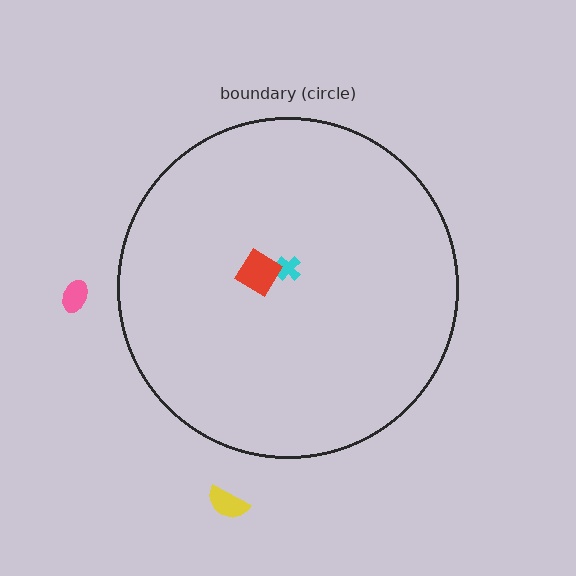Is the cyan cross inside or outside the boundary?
Inside.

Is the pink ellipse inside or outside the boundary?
Outside.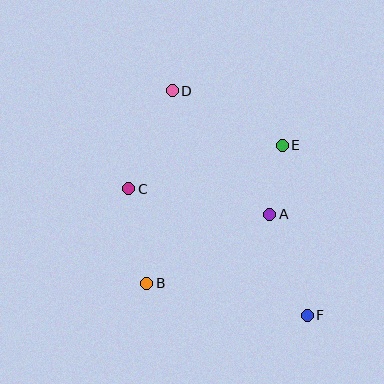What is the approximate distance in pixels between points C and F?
The distance between C and F is approximately 219 pixels.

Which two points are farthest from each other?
Points D and F are farthest from each other.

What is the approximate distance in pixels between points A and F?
The distance between A and F is approximately 108 pixels.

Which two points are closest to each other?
Points A and E are closest to each other.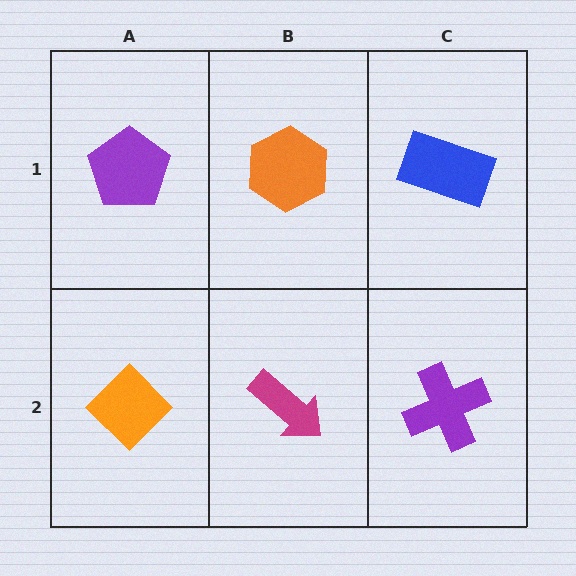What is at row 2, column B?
A magenta arrow.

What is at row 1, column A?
A purple pentagon.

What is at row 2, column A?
An orange diamond.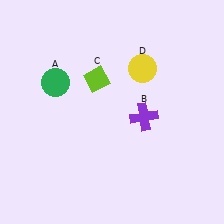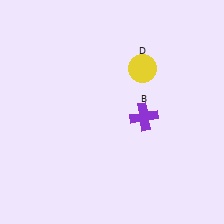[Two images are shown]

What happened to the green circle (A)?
The green circle (A) was removed in Image 2. It was in the top-left area of Image 1.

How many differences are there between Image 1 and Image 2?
There are 2 differences between the two images.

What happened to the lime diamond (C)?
The lime diamond (C) was removed in Image 2. It was in the top-left area of Image 1.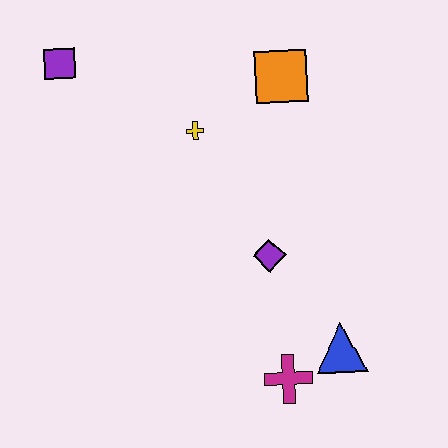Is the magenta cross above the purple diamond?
No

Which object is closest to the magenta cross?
The blue triangle is closest to the magenta cross.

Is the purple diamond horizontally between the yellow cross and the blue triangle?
Yes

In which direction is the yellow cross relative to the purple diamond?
The yellow cross is above the purple diamond.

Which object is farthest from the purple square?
The blue triangle is farthest from the purple square.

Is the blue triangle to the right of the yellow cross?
Yes